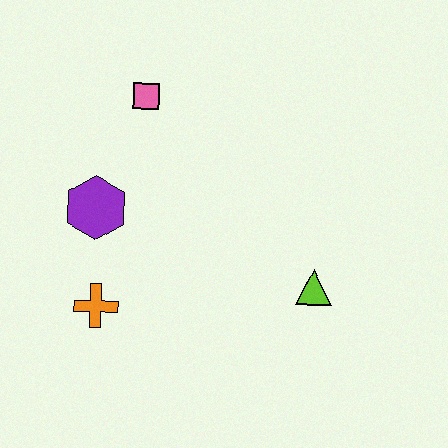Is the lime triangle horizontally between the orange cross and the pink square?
No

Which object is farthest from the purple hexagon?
The lime triangle is farthest from the purple hexagon.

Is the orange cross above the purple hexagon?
No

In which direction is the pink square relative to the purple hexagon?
The pink square is above the purple hexagon.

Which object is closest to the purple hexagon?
The orange cross is closest to the purple hexagon.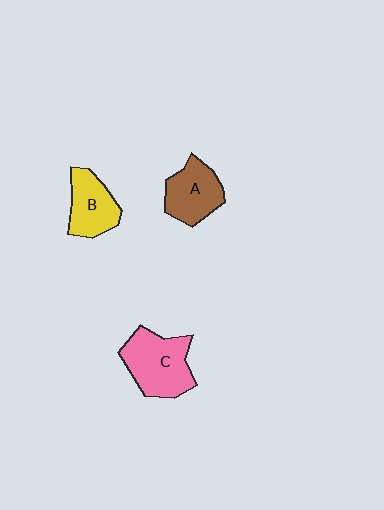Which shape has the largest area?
Shape C (pink).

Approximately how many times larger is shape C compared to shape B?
Approximately 1.4 times.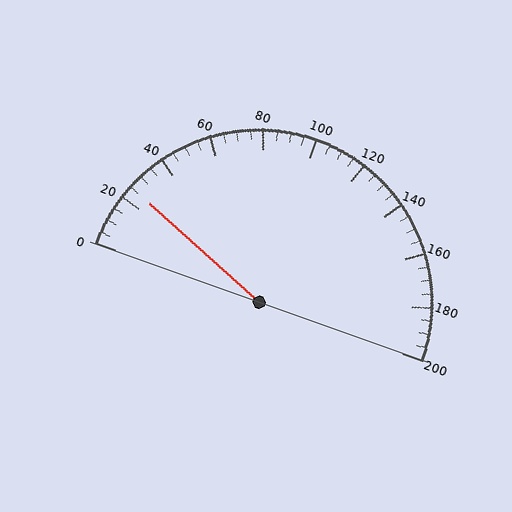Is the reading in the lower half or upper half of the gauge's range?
The reading is in the lower half of the range (0 to 200).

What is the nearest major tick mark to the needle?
The nearest major tick mark is 20.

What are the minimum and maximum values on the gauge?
The gauge ranges from 0 to 200.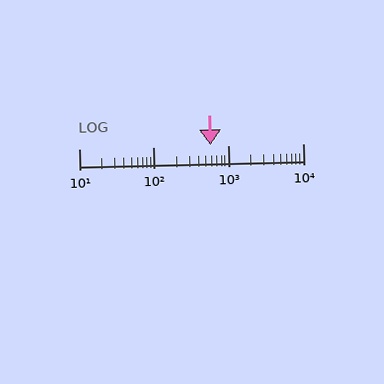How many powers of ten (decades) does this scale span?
The scale spans 3 decades, from 10 to 10000.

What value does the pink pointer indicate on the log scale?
The pointer indicates approximately 580.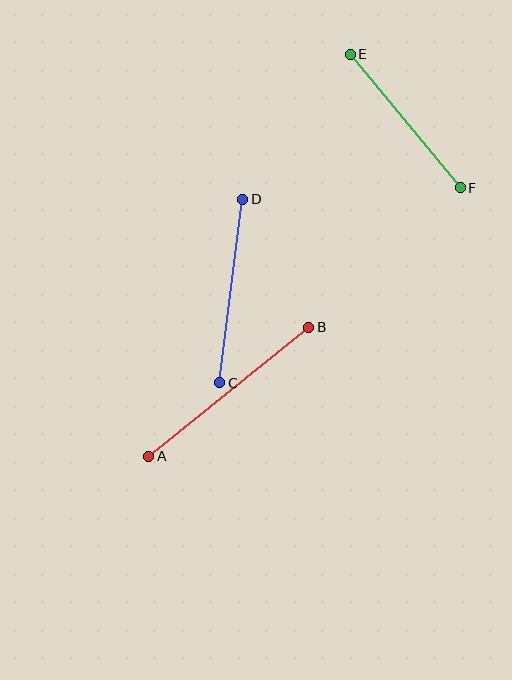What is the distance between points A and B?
The distance is approximately 206 pixels.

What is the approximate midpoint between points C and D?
The midpoint is at approximately (231, 291) pixels.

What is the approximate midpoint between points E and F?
The midpoint is at approximately (405, 121) pixels.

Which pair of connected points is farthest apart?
Points A and B are farthest apart.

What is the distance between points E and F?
The distance is approximately 173 pixels.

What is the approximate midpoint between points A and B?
The midpoint is at approximately (229, 392) pixels.